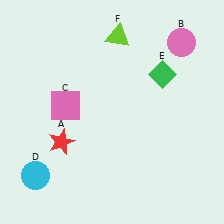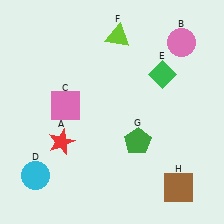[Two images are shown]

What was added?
A green pentagon (G), a brown square (H) were added in Image 2.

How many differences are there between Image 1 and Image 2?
There are 2 differences between the two images.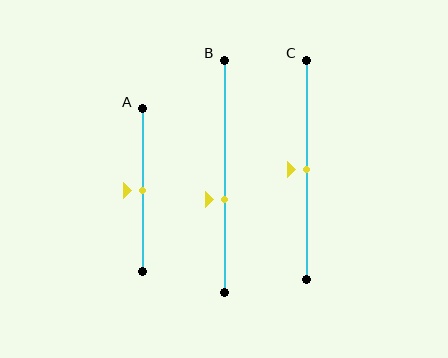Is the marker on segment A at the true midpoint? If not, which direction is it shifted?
Yes, the marker on segment A is at the true midpoint.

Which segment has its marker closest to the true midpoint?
Segment A has its marker closest to the true midpoint.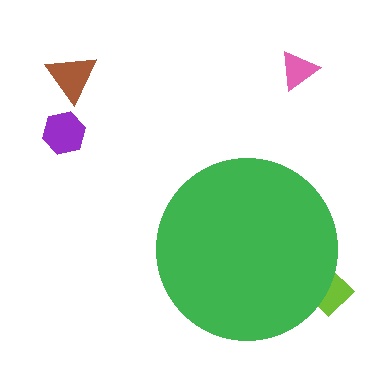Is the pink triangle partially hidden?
No, the pink triangle is fully visible.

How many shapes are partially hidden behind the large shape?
1 shape is partially hidden.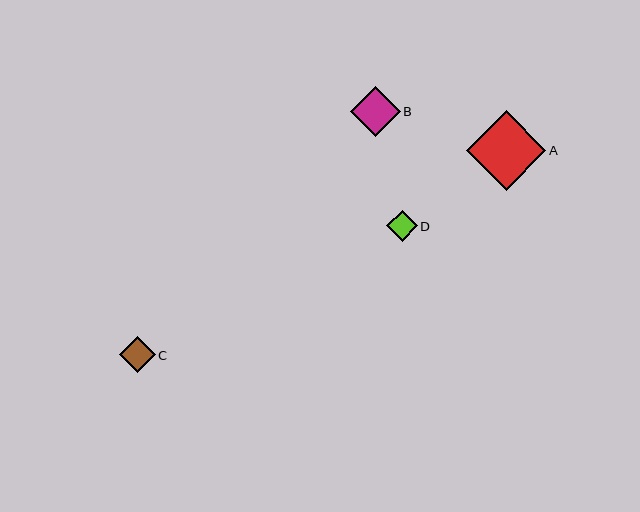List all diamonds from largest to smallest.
From largest to smallest: A, B, C, D.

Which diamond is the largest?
Diamond A is the largest with a size of approximately 80 pixels.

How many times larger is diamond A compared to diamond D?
Diamond A is approximately 2.6 times the size of diamond D.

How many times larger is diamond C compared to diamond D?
Diamond C is approximately 1.2 times the size of diamond D.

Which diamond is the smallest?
Diamond D is the smallest with a size of approximately 31 pixels.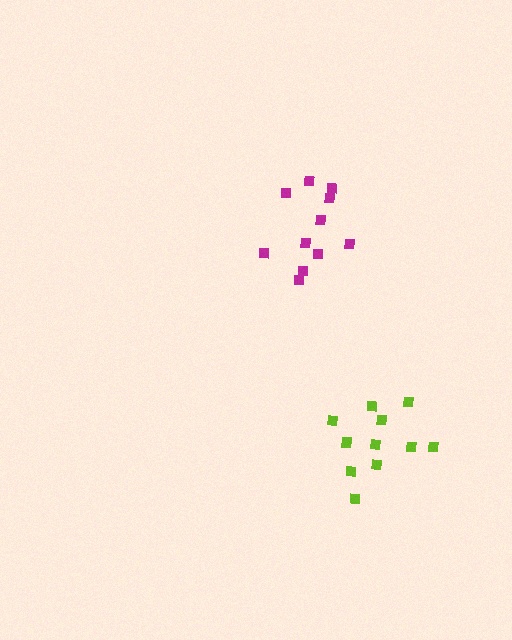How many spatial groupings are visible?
There are 2 spatial groupings.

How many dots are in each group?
Group 1: 11 dots, Group 2: 11 dots (22 total).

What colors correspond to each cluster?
The clusters are colored: lime, magenta.